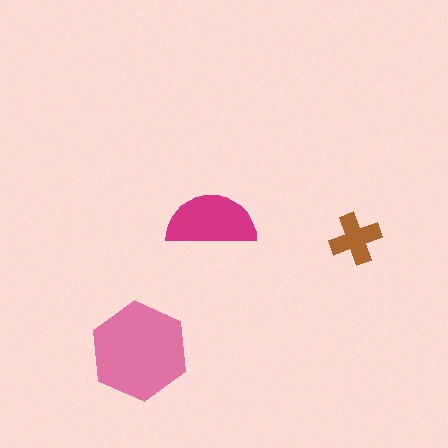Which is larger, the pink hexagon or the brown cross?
The pink hexagon.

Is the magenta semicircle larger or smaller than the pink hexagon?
Smaller.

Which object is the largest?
The pink hexagon.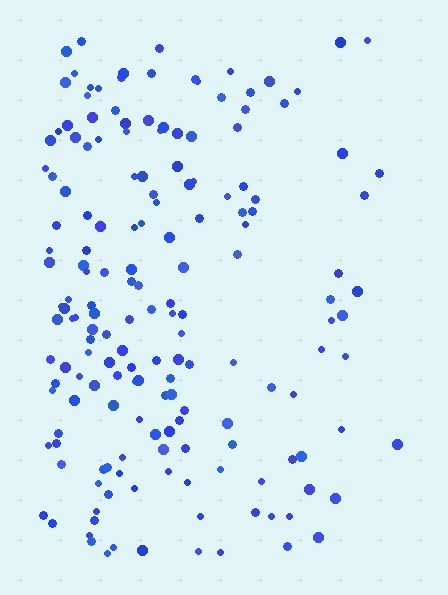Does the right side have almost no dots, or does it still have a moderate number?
Still a moderate number, just noticeably fewer than the left.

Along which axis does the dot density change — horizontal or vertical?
Horizontal.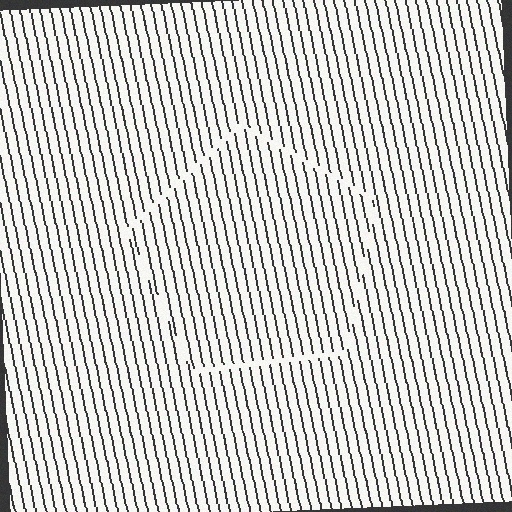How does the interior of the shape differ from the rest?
The interior of the shape contains the same grating, shifted by half a period — the contour is defined by the phase discontinuity where line-ends from the inner and outer gratings abut.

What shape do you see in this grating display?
An illusory pentagon. The interior of the shape contains the same grating, shifted by half a period — the contour is defined by the phase discontinuity where line-ends from the inner and outer gratings abut.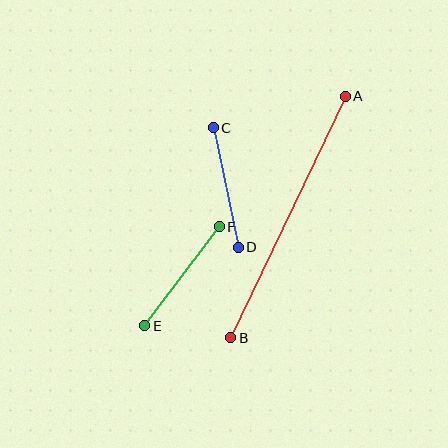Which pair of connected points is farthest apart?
Points A and B are farthest apart.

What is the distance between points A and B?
The distance is approximately 268 pixels.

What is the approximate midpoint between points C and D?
The midpoint is at approximately (226, 188) pixels.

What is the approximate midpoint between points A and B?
The midpoint is at approximately (288, 217) pixels.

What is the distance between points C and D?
The distance is approximately 122 pixels.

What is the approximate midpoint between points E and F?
The midpoint is at approximately (182, 276) pixels.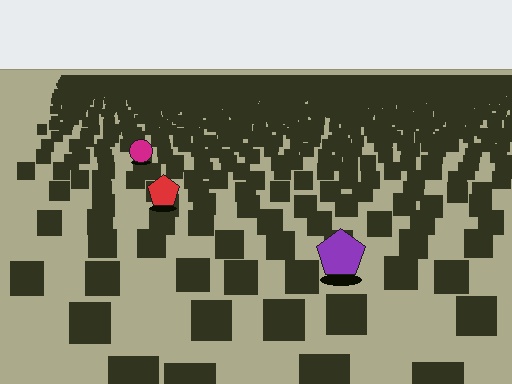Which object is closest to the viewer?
The purple pentagon is closest. The texture marks near it are larger and more spread out.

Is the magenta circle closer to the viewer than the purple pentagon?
No. The purple pentagon is closer — you can tell from the texture gradient: the ground texture is coarser near it.